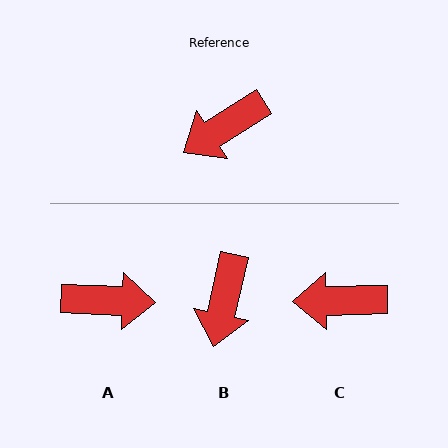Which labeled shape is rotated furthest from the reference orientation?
A, about 145 degrees away.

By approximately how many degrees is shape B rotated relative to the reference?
Approximately 45 degrees counter-clockwise.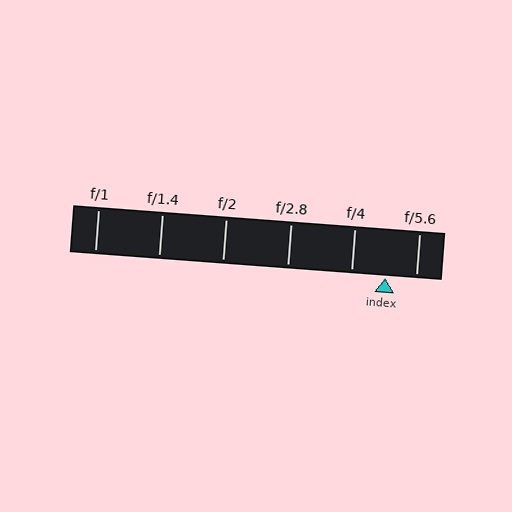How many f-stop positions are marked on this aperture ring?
There are 6 f-stop positions marked.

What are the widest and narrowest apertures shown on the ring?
The widest aperture shown is f/1 and the narrowest is f/5.6.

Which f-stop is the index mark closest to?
The index mark is closest to f/5.6.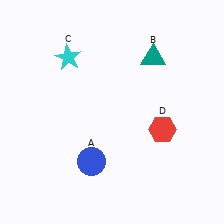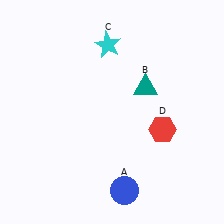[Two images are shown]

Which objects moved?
The objects that moved are: the blue circle (A), the teal triangle (B), the cyan star (C).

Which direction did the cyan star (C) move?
The cyan star (C) moved right.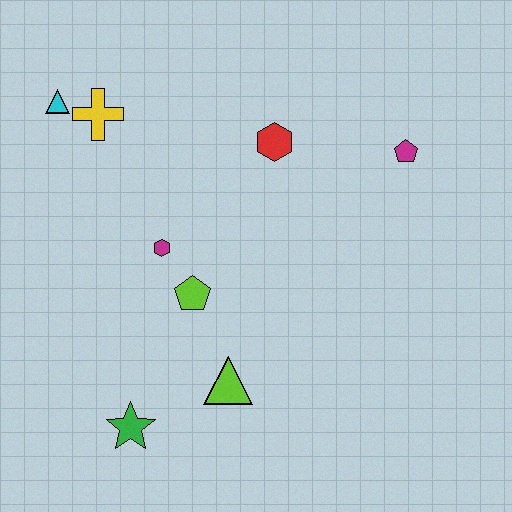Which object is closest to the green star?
The lime triangle is closest to the green star.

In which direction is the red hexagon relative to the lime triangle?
The red hexagon is above the lime triangle.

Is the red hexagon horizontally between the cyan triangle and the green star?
No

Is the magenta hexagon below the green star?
No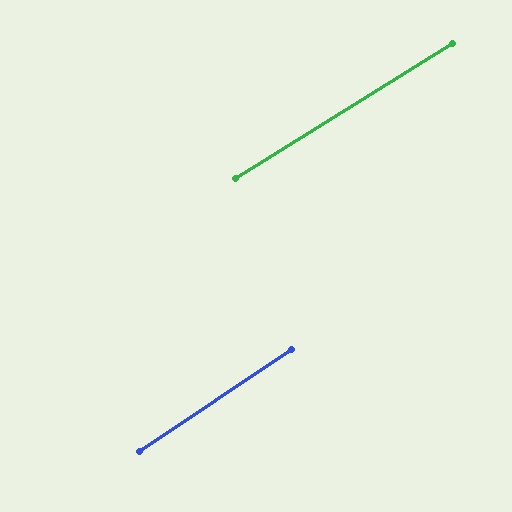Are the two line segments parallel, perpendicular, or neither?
Parallel — their directions differ by only 1.9°.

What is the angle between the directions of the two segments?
Approximately 2 degrees.